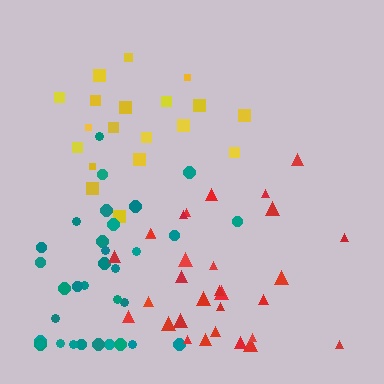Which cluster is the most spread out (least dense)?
Yellow.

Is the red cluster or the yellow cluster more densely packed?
Red.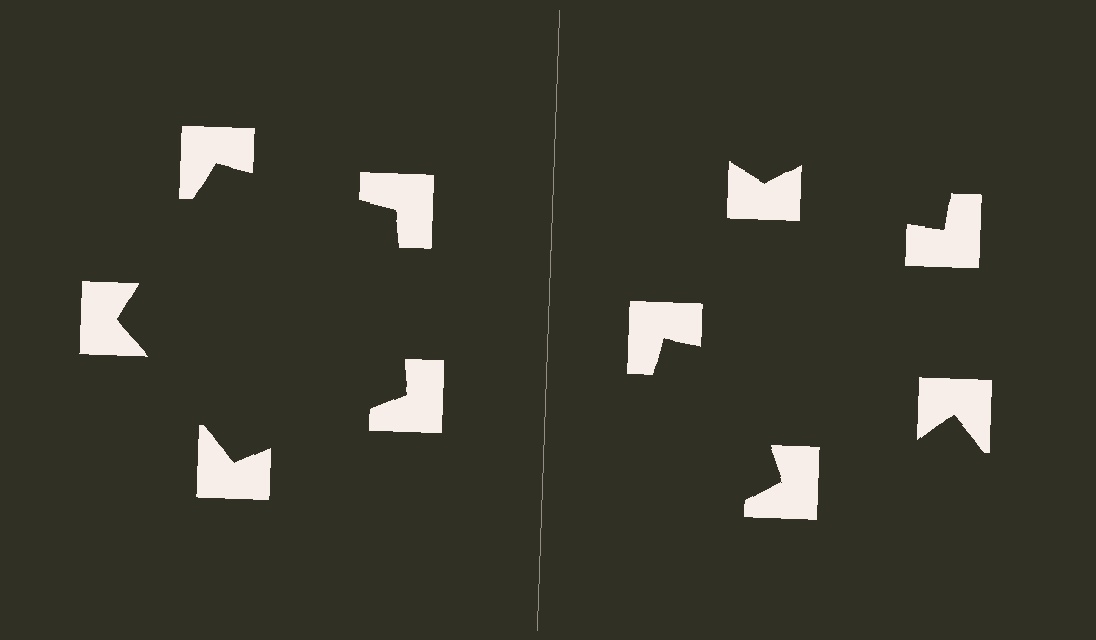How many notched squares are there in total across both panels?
10 — 5 on each side.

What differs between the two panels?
The notched squares are positioned identically on both sides; only the wedge orientations differ. On the left they align to a pentagon; on the right they are misaligned.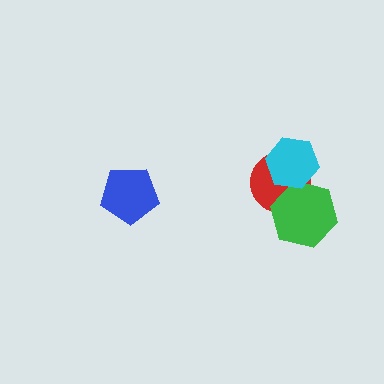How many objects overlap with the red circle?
2 objects overlap with the red circle.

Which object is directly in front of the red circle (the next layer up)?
The green hexagon is directly in front of the red circle.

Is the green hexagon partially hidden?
Yes, it is partially covered by another shape.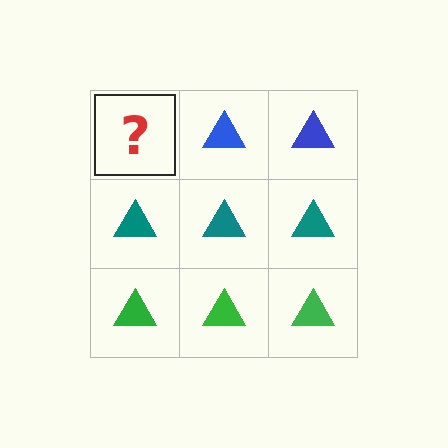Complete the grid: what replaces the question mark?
The question mark should be replaced with a blue triangle.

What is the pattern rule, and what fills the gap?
The rule is that each row has a consistent color. The gap should be filled with a blue triangle.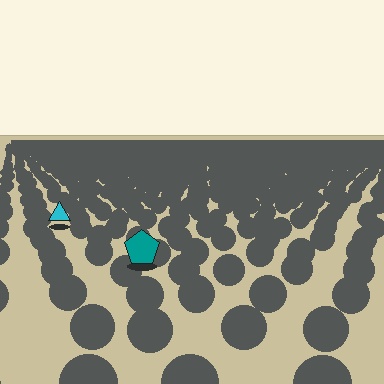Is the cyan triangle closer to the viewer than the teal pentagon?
No. The teal pentagon is closer — you can tell from the texture gradient: the ground texture is coarser near it.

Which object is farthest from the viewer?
The cyan triangle is farthest from the viewer. It appears smaller and the ground texture around it is denser.